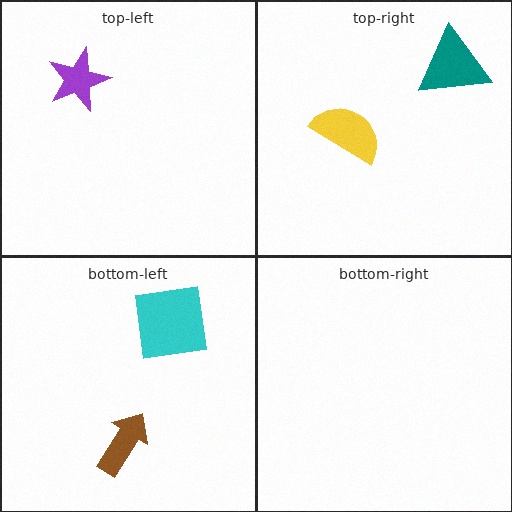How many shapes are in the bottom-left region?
2.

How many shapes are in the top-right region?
2.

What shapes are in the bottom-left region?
The brown arrow, the cyan square.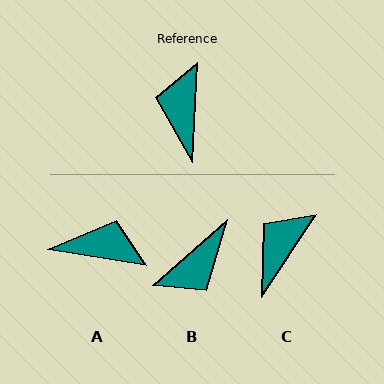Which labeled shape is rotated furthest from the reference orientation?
B, about 134 degrees away.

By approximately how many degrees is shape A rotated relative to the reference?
Approximately 96 degrees clockwise.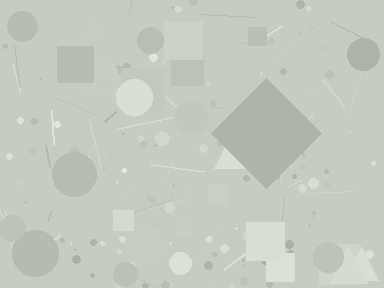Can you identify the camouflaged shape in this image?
The camouflaged shape is a diamond.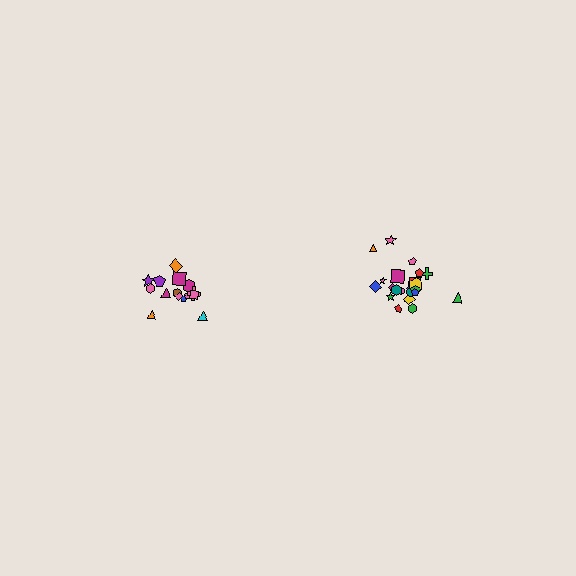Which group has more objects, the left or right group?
The right group.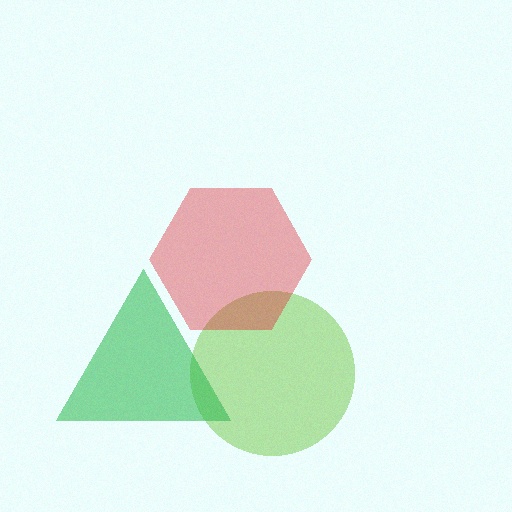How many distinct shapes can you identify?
There are 3 distinct shapes: a lime circle, a red hexagon, a green triangle.